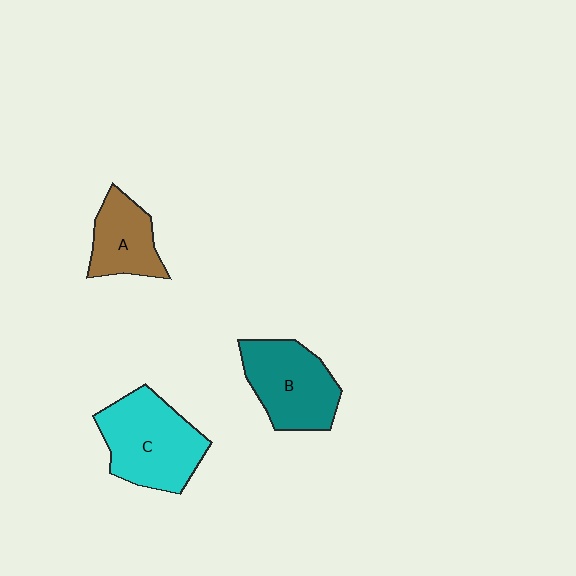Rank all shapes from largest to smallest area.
From largest to smallest: C (cyan), B (teal), A (brown).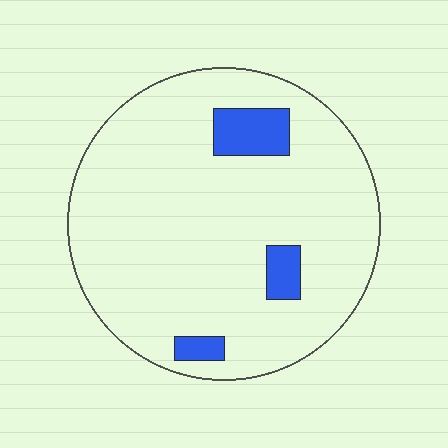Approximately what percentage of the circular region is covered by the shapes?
Approximately 10%.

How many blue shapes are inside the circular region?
3.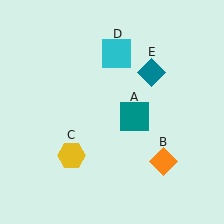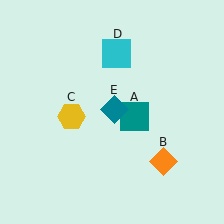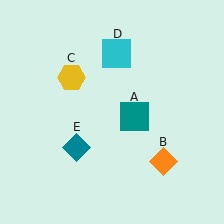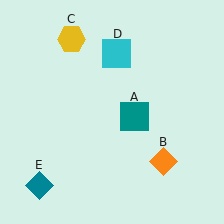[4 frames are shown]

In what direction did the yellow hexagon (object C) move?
The yellow hexagon (object C) moved up.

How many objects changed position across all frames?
2 objects changed position: yellow hexagon (object C), teal diamond (object E).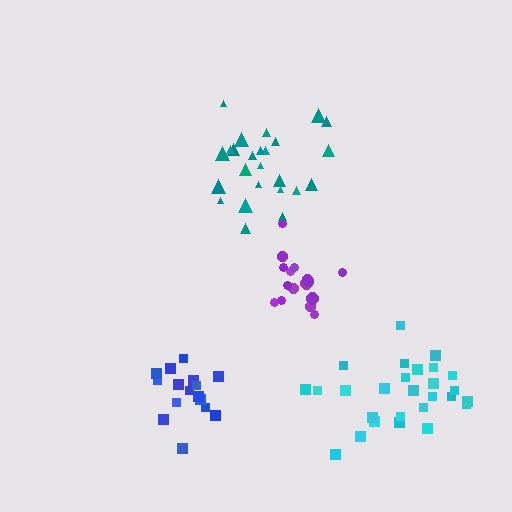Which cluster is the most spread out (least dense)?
Blue.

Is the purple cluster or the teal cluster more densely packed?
Purple.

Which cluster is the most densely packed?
Purple.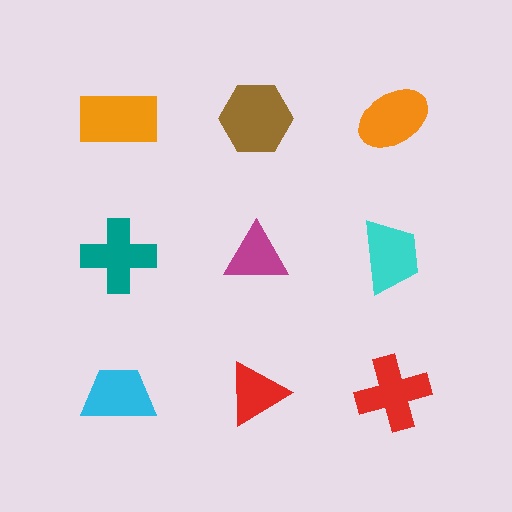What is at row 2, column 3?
A cyan trapezoid.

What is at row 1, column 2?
A brown hexagon.